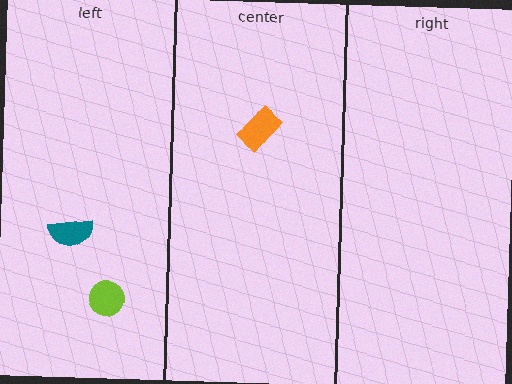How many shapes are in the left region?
2.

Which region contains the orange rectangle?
The center region.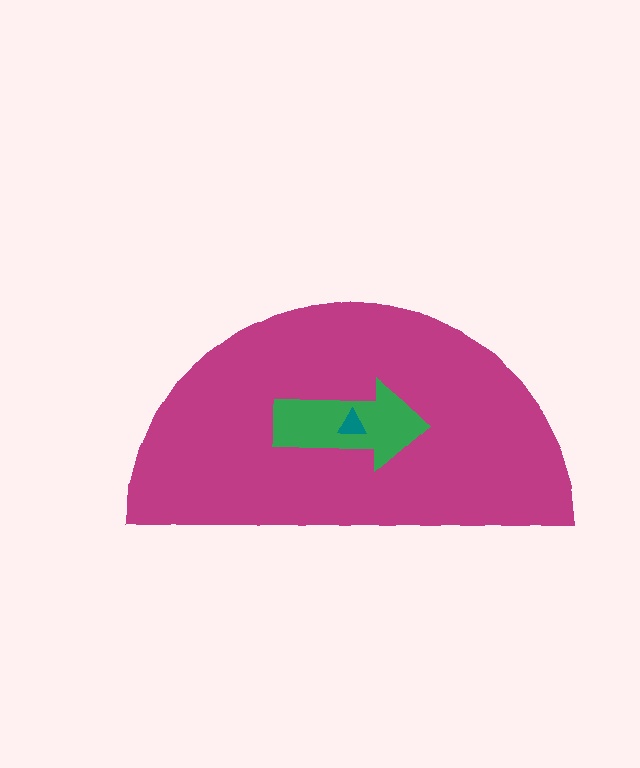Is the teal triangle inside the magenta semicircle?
Yes.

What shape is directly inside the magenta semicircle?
The green arrow.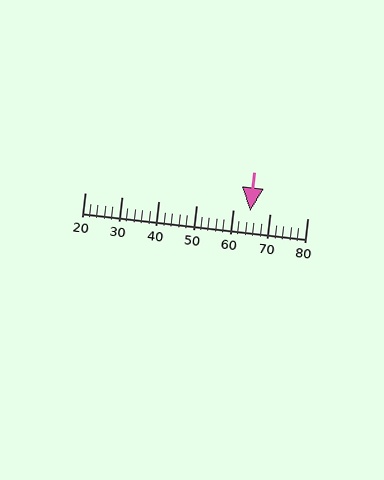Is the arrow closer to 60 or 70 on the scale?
The arrow is closer to 60.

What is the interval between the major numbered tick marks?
The major tick marks are spaced 10 units apart.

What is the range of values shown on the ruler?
The ruler shows values from 20 to 80.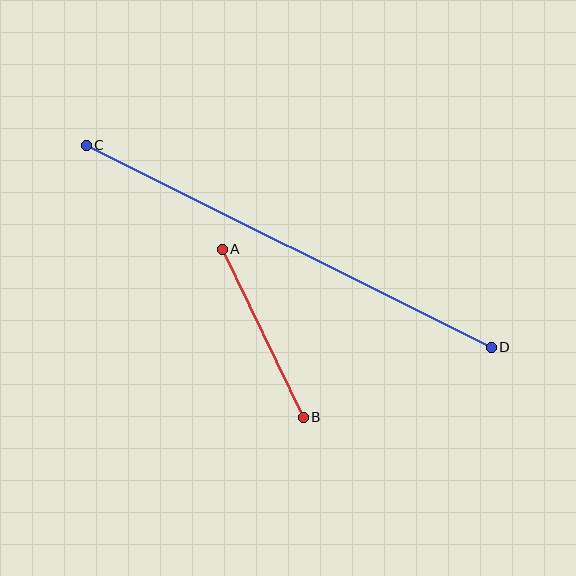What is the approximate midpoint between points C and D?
The midpoint is at approximately (289, 246) pixels.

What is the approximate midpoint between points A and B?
The midpoint is at approximately (263, 333) pixels.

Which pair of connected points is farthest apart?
Points C and D are farthest apart.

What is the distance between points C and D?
The distance is approximately 453 pixels.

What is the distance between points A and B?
The distance is approximately 186 pixels.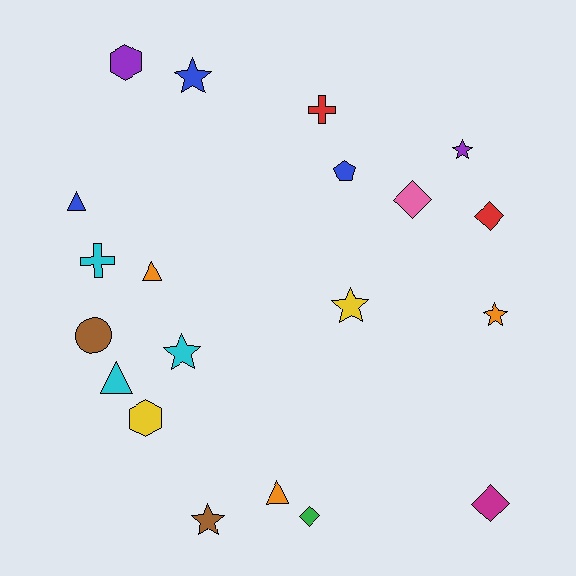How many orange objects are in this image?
There are 3 orange objects.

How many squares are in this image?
There are no squares.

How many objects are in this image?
There are 20 objects.